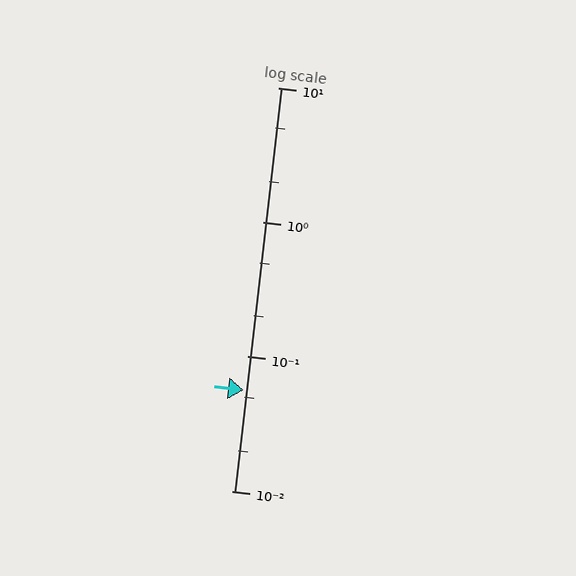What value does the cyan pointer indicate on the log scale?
The pointer indicates approximately 0.056.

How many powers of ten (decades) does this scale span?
The scale spans 3 decades, from 0.01 to 10.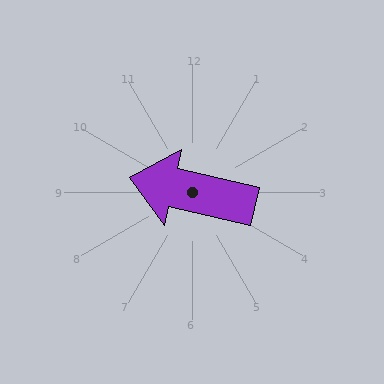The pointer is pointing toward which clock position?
Roughly 9 o'clock.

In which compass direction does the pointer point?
West.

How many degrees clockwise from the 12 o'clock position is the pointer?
Approximately 283 degrees.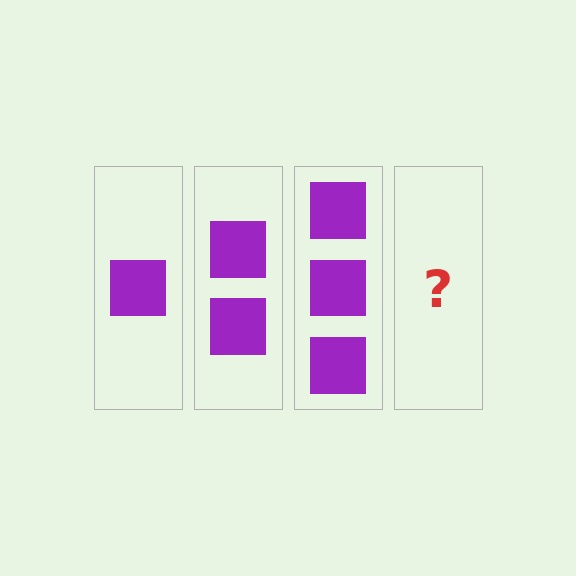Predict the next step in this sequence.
The next step is 4 squares.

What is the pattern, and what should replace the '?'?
The pattern is that each step adds one more square. The '?' should be 4 squares.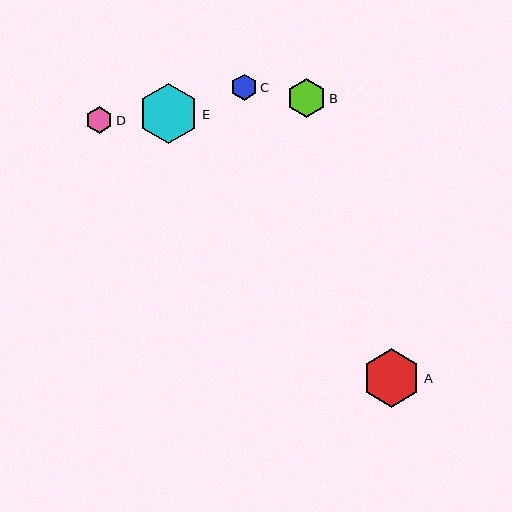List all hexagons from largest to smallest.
From largest to smallest: E, A, B, D, C.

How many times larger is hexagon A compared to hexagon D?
Hexagon A is approximately 2.2 times the size of hexagon D.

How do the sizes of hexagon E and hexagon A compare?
Hexagon E and hexagon A are approximately the same size.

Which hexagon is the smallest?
Hexagon C is the smallest with a size of approximately 26 pixels.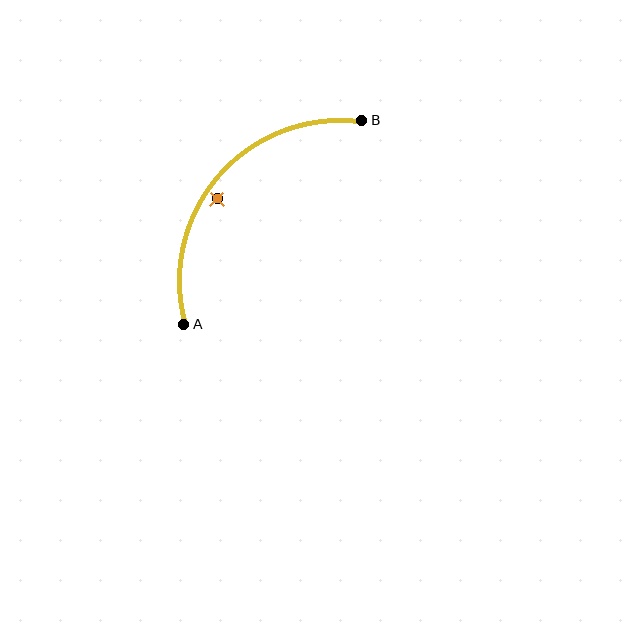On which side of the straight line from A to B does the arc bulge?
The arc bulges above and to the left of the straight line connecting A and B.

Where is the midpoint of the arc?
The arc midpoint is the point on the curve farthest from the straight line joining A and B. It sits above and to the left of that line.